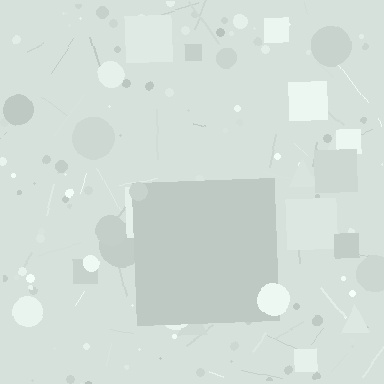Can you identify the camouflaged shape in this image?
The camouflaged shape is a square.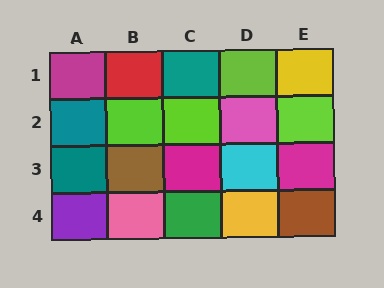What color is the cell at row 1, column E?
Yellow.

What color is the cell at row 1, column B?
Red.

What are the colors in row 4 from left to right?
Purple, pink, green, yellow, brown.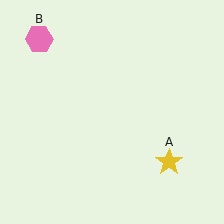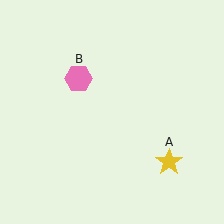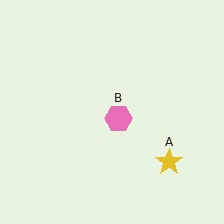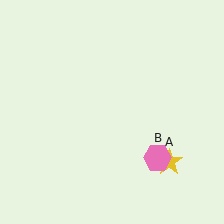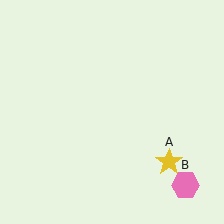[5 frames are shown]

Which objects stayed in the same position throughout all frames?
Yellow star (object A) remained stationary.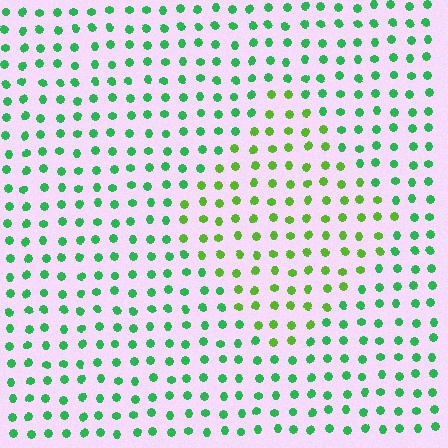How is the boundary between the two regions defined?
The boundary is defined purely by a slight shift in hue (about 37 degrees). Spacing, size, and orientation are identical on both sides.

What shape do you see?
I see a diamond.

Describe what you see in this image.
The image is filled with small green elements in a uniform arrangement. A diamond-shaped region is visible where the elements are tinted to a slightly different hue, forming a subtle color boundary.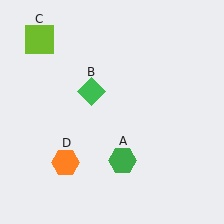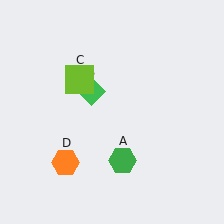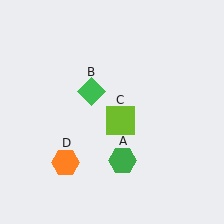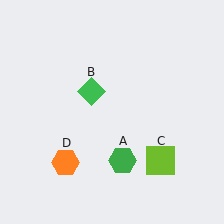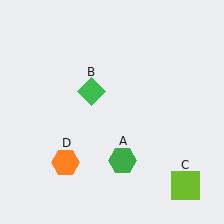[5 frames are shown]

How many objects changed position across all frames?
1 object changed position: lime square (object C).